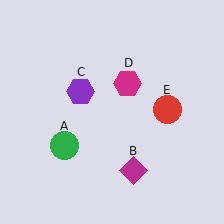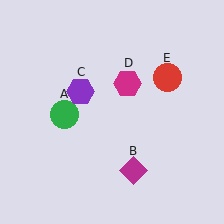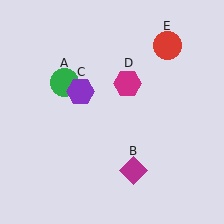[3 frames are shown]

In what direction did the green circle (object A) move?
The green circle (object A) moved up.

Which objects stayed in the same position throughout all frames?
Magenta diamond (object B) and purple hexagon (object C) and magenta hexagon (object D) remained stationary.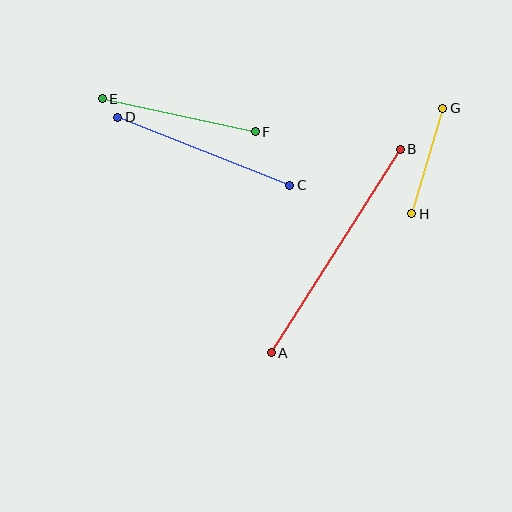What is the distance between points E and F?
The distance is approximately 157 pixels.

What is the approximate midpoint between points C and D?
The midpoint is at approximately (204, 151) pixels.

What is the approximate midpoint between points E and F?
The midpoint is at approximately (179, 115) pixels.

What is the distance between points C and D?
The distance is approximately 185 pixels.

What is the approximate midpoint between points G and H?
The midpoint is at approximately (427, 161) pixels.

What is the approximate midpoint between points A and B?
The midpoint is at approximately (336, 251) pixels.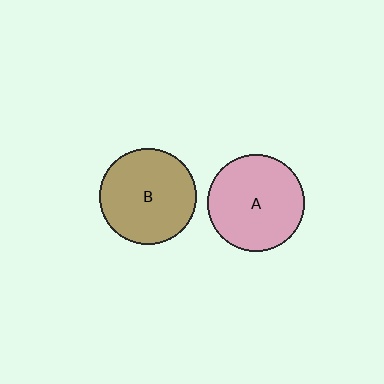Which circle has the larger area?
Circle A (pink).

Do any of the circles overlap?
No, none of the circles overlap.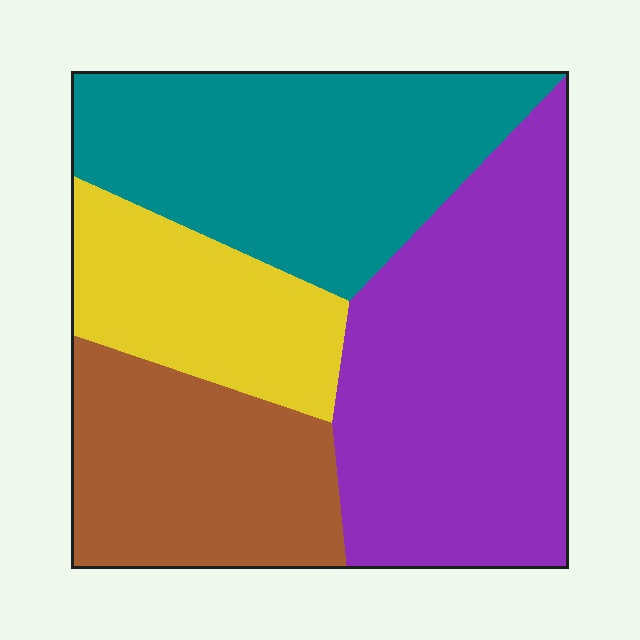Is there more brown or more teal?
Teal.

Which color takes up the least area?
Yellow, at roughly 15%.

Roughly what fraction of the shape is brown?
Brown takes up about one fifth (1/5) of the shape.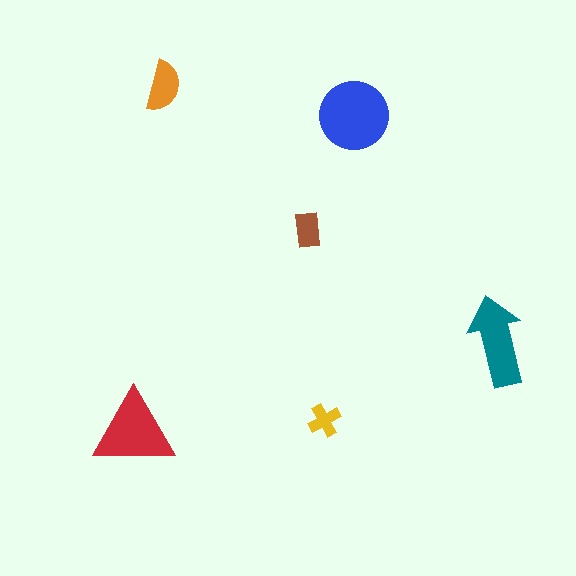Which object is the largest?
The blue circle.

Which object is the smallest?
The yellow cross.